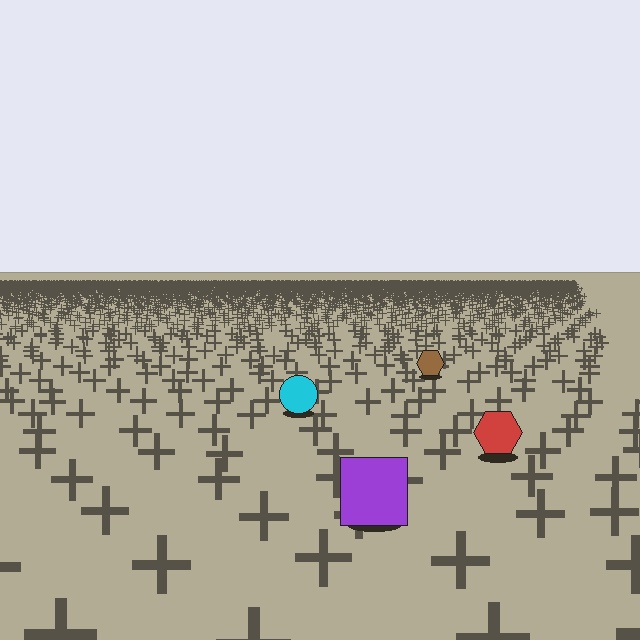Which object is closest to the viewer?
The purple square is closest. The texture marks near it are larger and more spread out.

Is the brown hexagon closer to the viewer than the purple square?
No. The purple square is closer — you can tell from the texture gradient: the ground texture is coarser near it.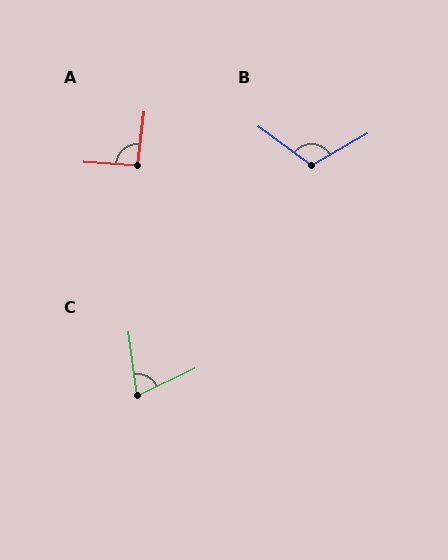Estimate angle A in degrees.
Approximately 92 degrees.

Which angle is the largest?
B, at approximately 114 degrees.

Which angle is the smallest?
C, at approximately 72 degrees.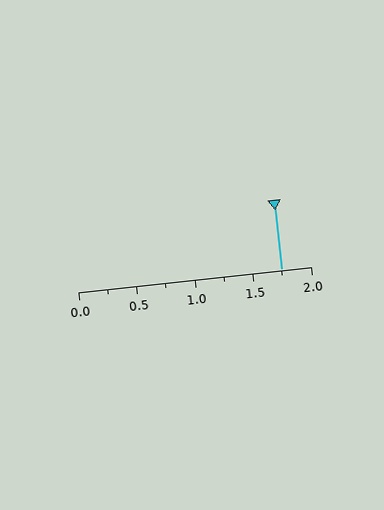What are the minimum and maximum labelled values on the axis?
The axis runs from 0.0 to 2.0.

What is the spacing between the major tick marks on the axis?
The major ticks are spaced 0.5 apart.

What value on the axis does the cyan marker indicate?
The marker indicates approximately 1.75.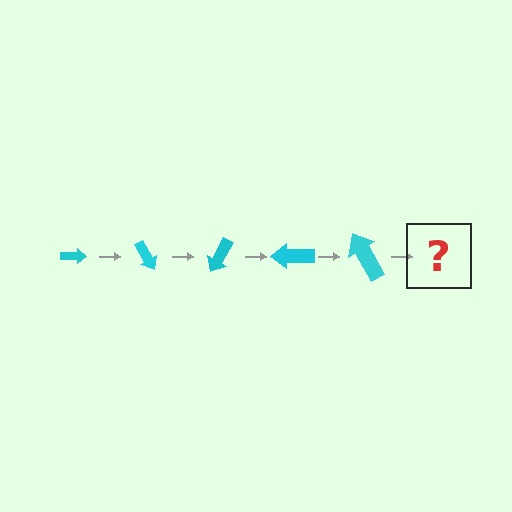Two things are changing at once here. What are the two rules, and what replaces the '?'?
The two rules are that the arrow grows larger each step and it rotates 60 degrees each step. The '?' should be an arrow, larger than the previous one and rotated 300 degrees from the start.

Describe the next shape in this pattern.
It should be an arrow, larger than the previous one and rotated 300 degrees from the start.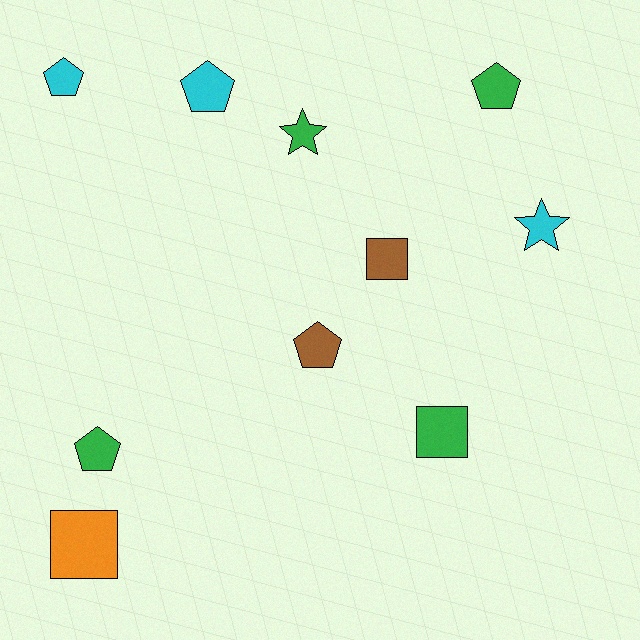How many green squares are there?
There is 1 green square.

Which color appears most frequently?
Green, with 4 objects.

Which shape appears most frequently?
Pentagon, with 5 objects.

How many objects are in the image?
There are 10 objects.